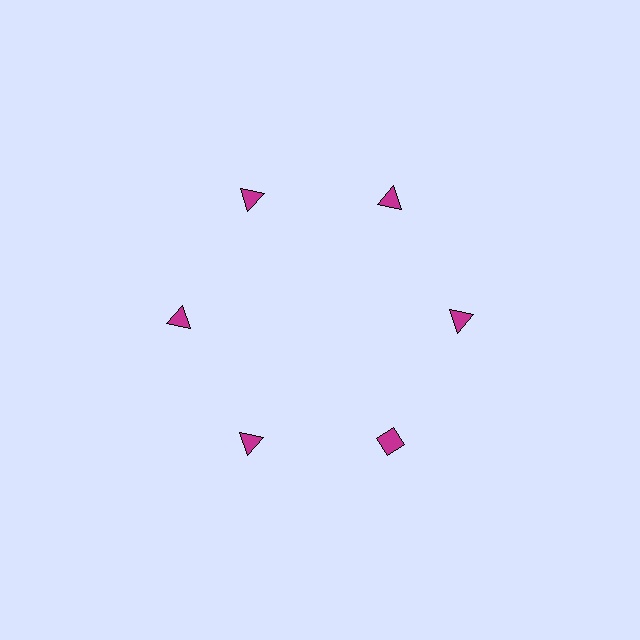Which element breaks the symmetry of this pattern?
The magenta diamond at roughly the 5 o'clock position breaks the symmetry. All other shapes are magenta triangles.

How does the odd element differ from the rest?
It has a different shape: diamond instead of triangle.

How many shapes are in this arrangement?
There are 6 shapes arranged in a ring pattern.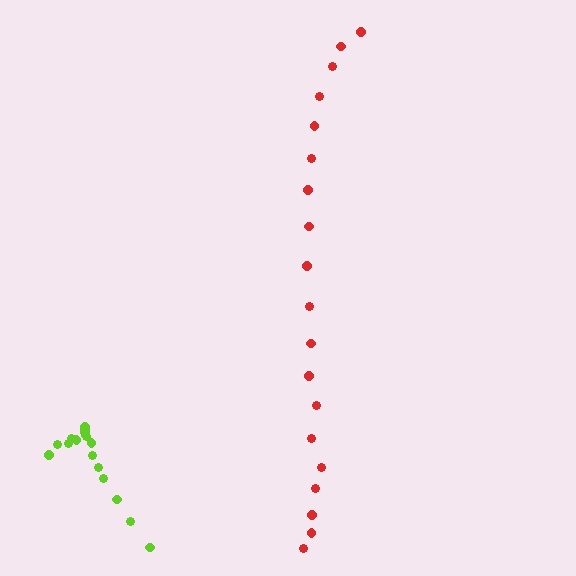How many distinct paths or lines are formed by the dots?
There are 2 distinct paths.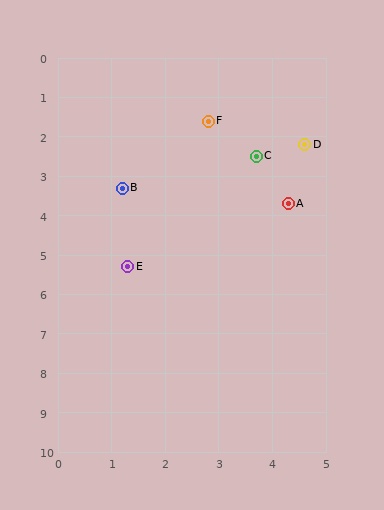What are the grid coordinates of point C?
Point C is at approximately (3.7, 2.5).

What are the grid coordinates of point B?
Point B is at approximately (1.2, 3.3).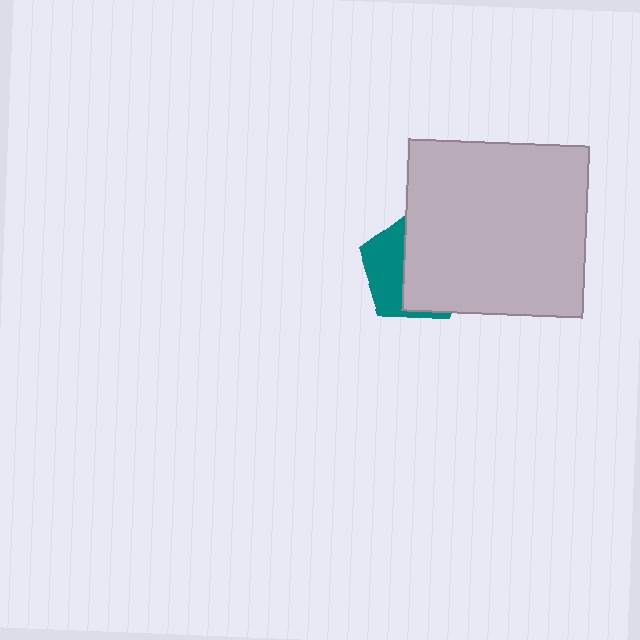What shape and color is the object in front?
The object in front is a light gray rectangle.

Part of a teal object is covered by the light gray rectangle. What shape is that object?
It is a pentagon.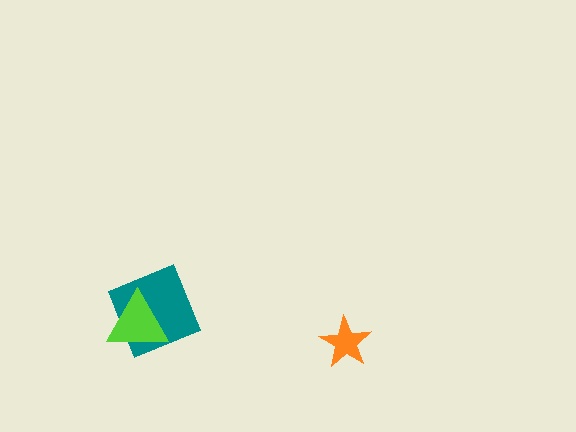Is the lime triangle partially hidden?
No, no other shape covers it.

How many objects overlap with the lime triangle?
1 object overlaps with the lime triangle.